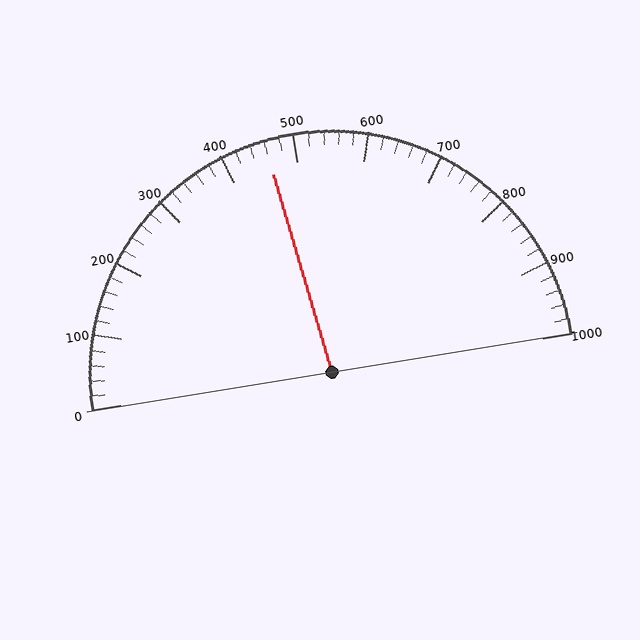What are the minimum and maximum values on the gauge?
The gauge ranges from 0 to 1000.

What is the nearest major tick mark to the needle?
The nearest major tick mark is 500.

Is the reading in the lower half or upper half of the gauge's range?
The reading is in the lower half of the range (0 to 1000).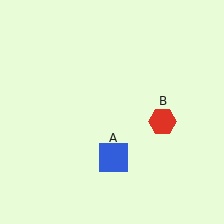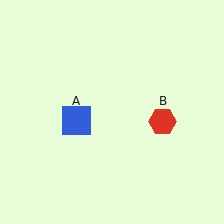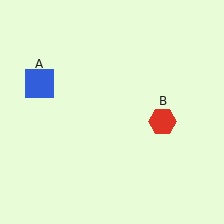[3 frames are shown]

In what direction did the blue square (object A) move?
The blue square (object A) moved up and to the left.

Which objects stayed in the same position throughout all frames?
Red hexagon (object B) remained stationary.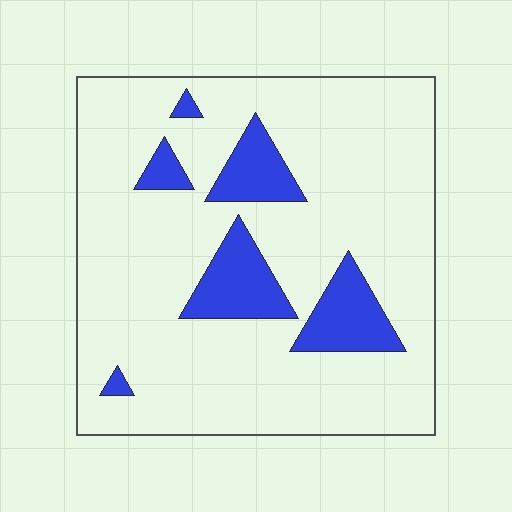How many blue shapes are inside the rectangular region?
6.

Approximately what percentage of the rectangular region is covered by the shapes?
Approximately 15%.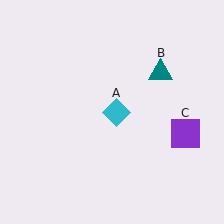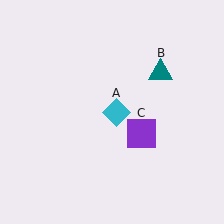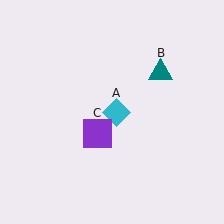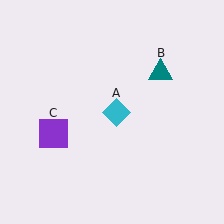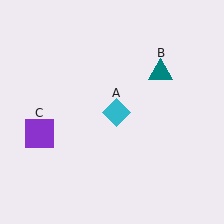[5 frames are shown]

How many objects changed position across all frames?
1 object changed position: purple square (object C).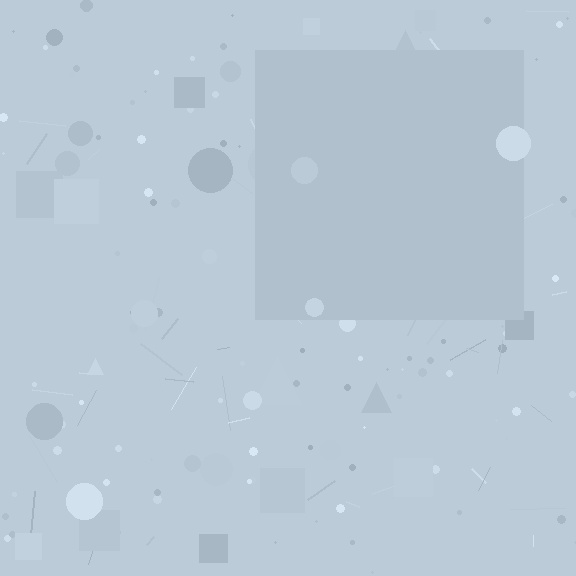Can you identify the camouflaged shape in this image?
The camouflaged shape is a square.